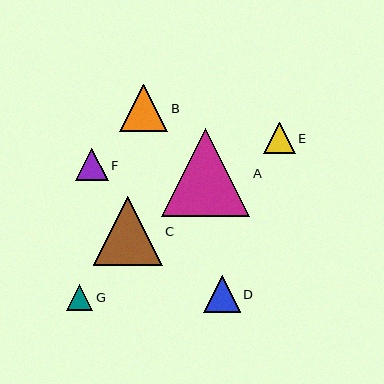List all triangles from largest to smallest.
From largest to smallest: A, C, B, D, F, E, G.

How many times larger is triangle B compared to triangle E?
Triangle B is approximately 1.5 times the size of triangle E.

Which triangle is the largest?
Triangle A is the largest with a size of approximately 88 pixels.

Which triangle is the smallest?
Triangle G is the smallest with a size of approximately 26 pixels.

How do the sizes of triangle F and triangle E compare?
Triangle F and triangle E are approximately the same size.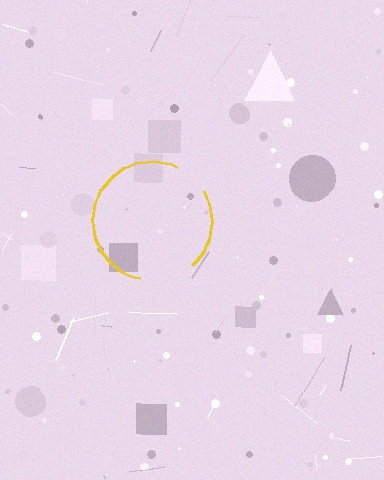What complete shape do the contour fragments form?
The contour fragments form a circle.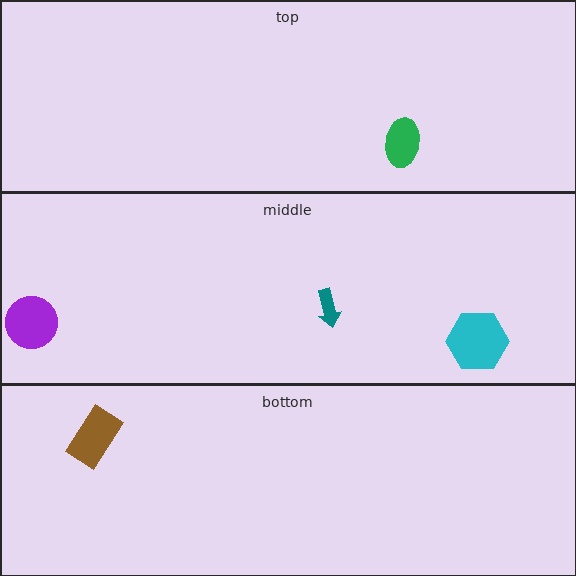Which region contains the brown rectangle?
The bottom region.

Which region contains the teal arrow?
The middle region.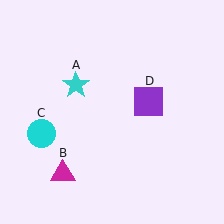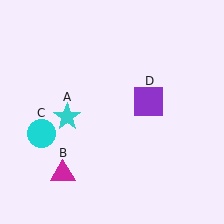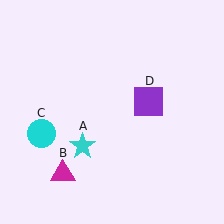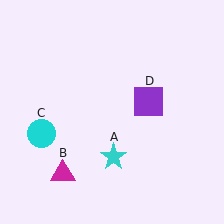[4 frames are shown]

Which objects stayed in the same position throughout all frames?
Magenta triangle (object B) and cyan circle (object C) and purple square (object D) remained stationary.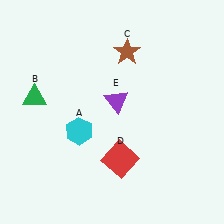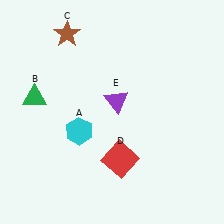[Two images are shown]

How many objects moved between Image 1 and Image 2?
1 object moved between the two images.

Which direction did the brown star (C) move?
The brown star (C) moved left.